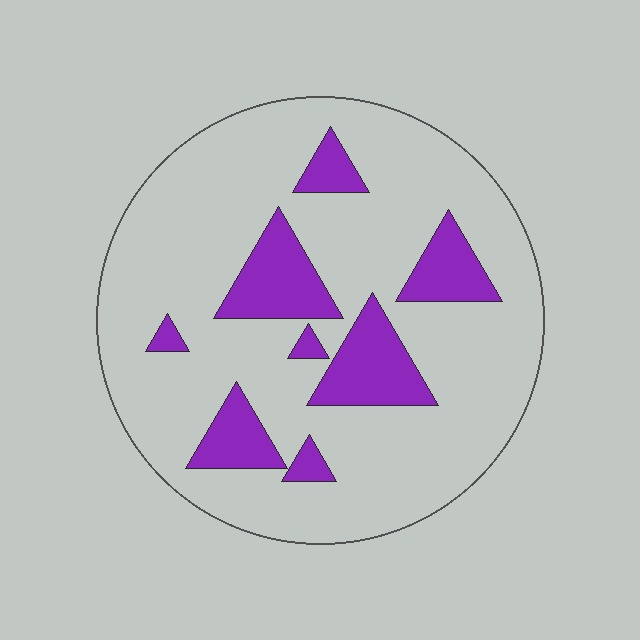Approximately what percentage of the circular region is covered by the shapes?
Approximately 20%.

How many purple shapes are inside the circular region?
8.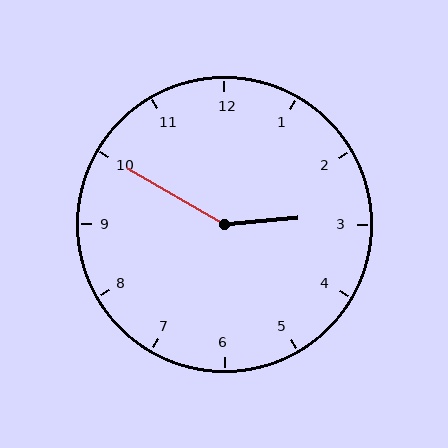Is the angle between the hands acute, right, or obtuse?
It is obtuse.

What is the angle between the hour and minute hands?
Approximately 145 degrees.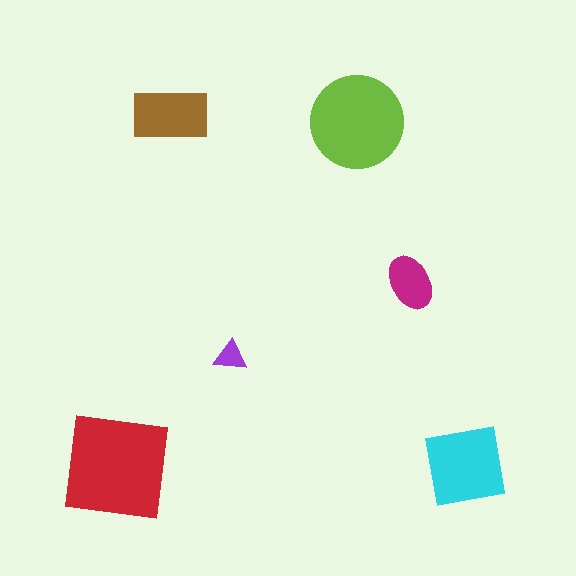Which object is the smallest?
The purple triangle.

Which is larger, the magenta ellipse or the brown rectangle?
The brown rectangle.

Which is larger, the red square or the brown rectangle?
The red square.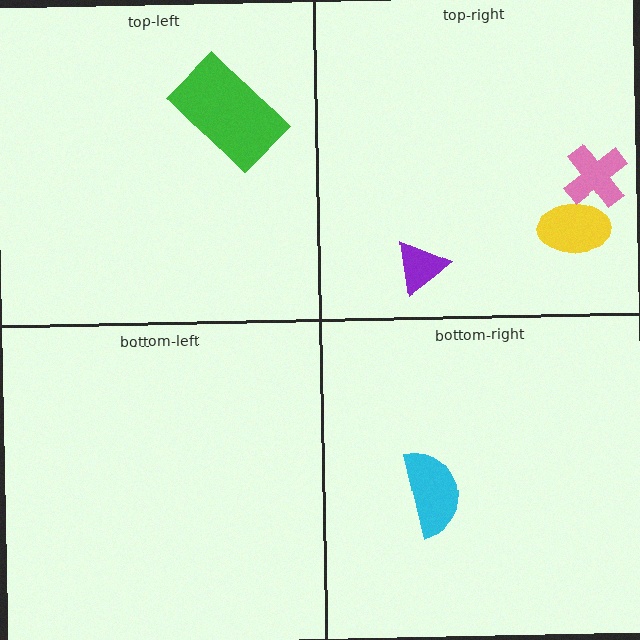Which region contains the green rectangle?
The top-left region.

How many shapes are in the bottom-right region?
1.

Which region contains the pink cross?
The top-right region.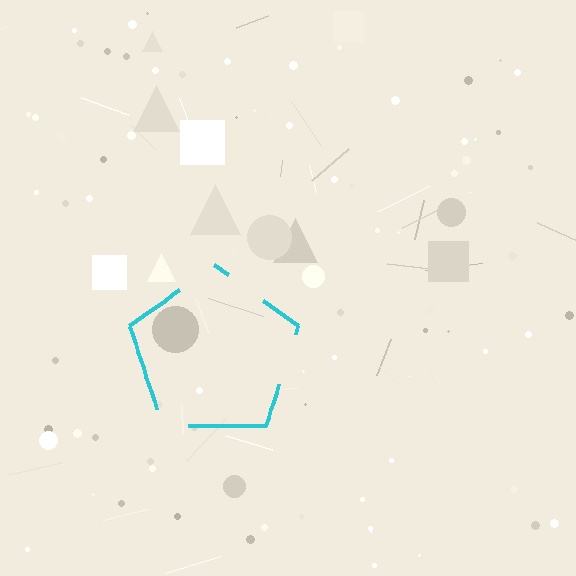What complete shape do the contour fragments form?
The contour fragments form a pentagon.